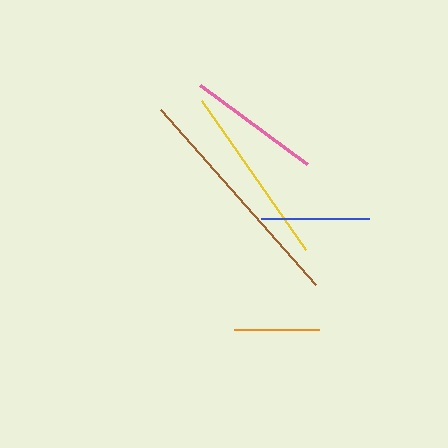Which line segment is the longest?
The brown line is the longest at approximately 234 pixels.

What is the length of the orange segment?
The orange segment is approximately 85 pixels long.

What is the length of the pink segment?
The pink segment is approximately 133 pixels long.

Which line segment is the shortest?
The orange line is the shortest at approximately 85 pixels.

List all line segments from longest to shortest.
From longest to shortest: brown, yellow, pink, blue, orange.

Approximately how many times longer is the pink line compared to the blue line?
The pink line is approximately 1.2 times the length of the blue line.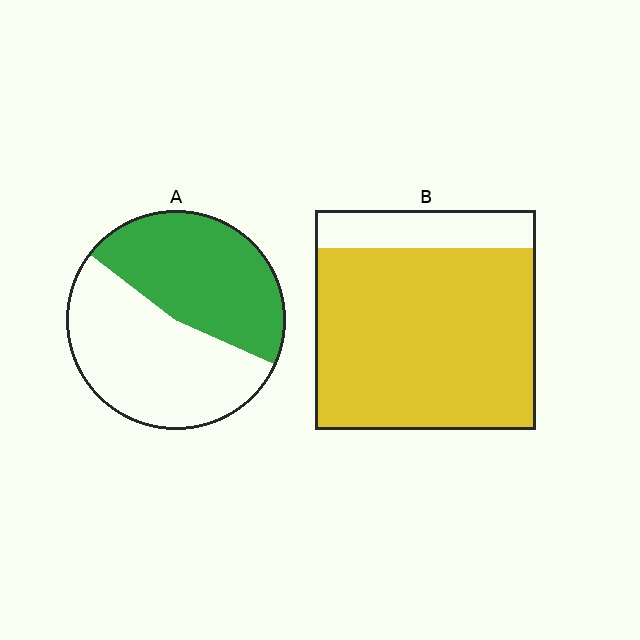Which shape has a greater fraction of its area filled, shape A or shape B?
Shape B.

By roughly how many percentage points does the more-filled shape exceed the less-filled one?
By roughly 35 percentage points (B over A).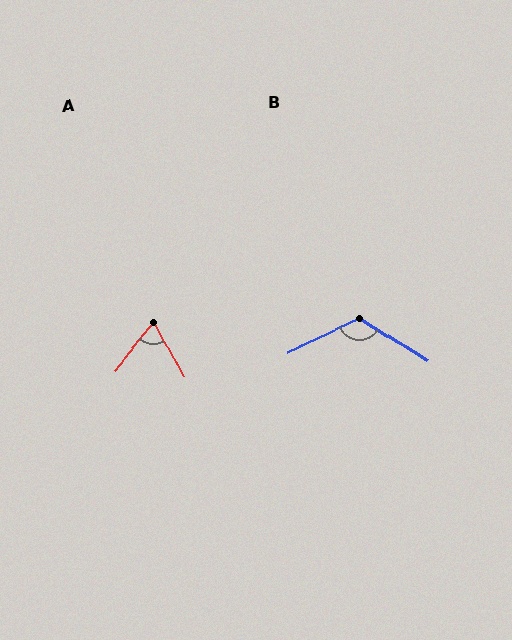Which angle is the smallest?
A, at approximately 68 degrees.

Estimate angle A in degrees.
Approximately 68 degrees.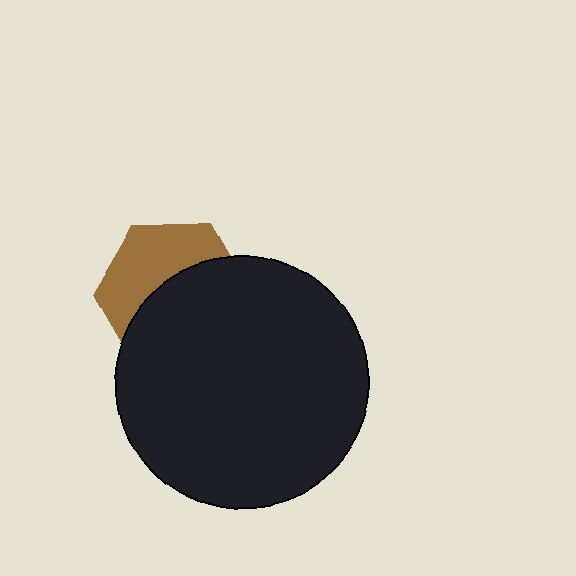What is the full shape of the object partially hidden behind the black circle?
The partially hidden object is a brown hexagon.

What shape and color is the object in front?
The object in front is a black circle.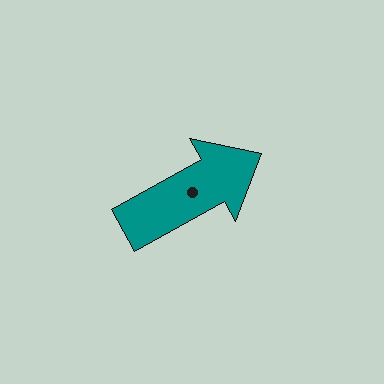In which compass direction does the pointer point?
Northeast.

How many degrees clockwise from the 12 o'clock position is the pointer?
Approximately 61 degrees.